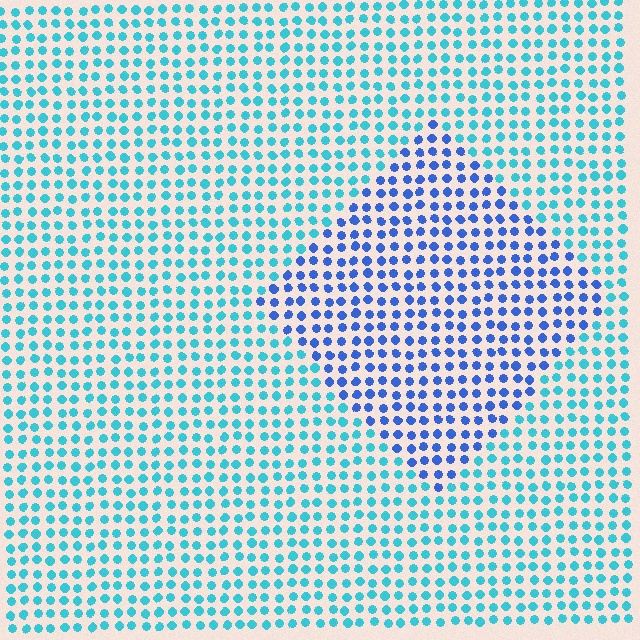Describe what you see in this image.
The image is filled with small cyan elements in a uniform arrangement. A diamond-shaped region is visible where the elements are tinted to a slightly different hue, forming a subtle color boundary.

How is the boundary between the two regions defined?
The boundary is defined purely by a slight shift in hue (about 39 degrees). Spacing, size, and orientation are identical on both sides.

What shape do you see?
I see a diamond.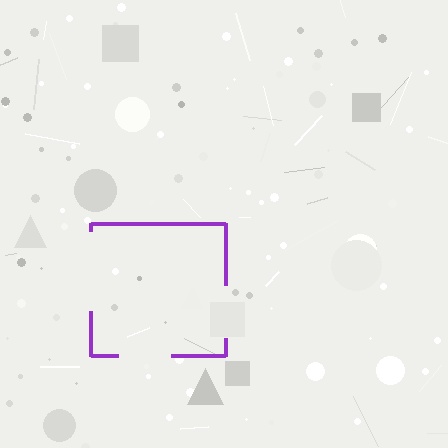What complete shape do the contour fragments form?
The contour fragments form a square.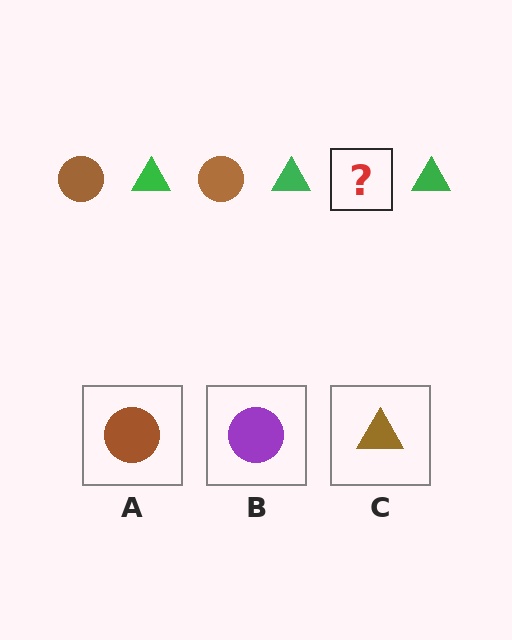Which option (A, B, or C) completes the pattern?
A.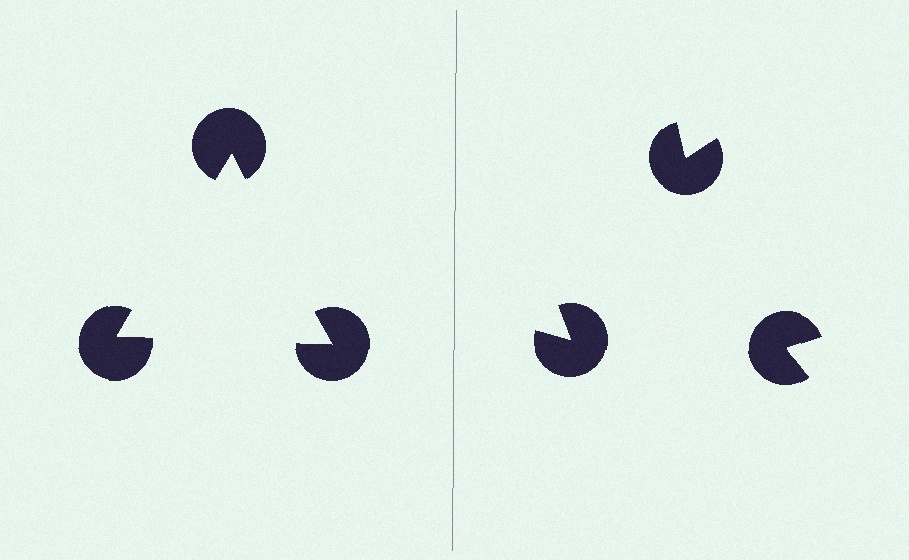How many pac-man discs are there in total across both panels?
6 — 3 on each side.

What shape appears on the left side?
An illusory triangle.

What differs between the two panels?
The pac-man discs are positioned identically on both sides; only the wedge orientations differ. On the left they align to a triangle; on the right they are misaligned.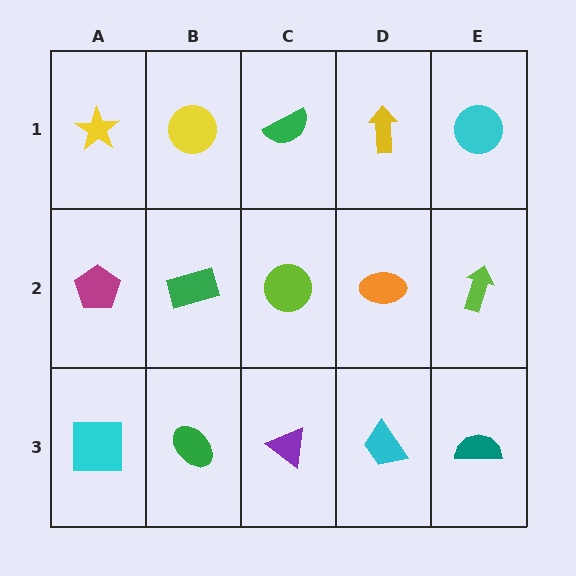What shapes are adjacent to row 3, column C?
A lime circle (row 2, column C), a green ellipse (row 3, column B), a cyan trapezoid (row 3, column D).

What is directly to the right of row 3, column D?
A teal semicircle.